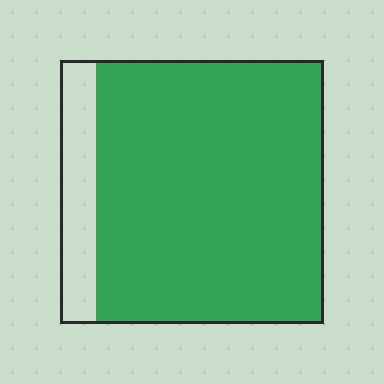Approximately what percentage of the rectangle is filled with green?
Approximately 85%.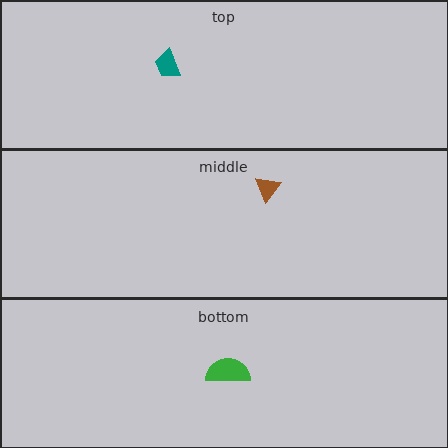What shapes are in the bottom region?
The green semicircle.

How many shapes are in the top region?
1.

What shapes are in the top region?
The teal trapezoid.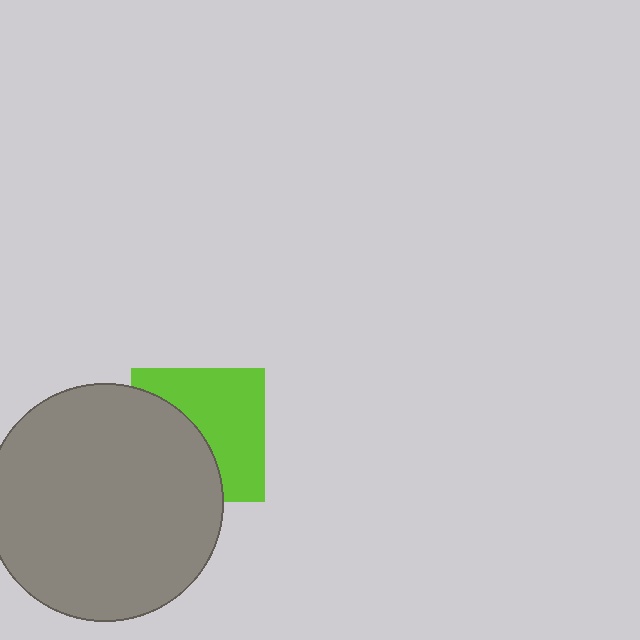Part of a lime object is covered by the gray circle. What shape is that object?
It is a square.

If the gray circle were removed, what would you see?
You would see the complete lime square.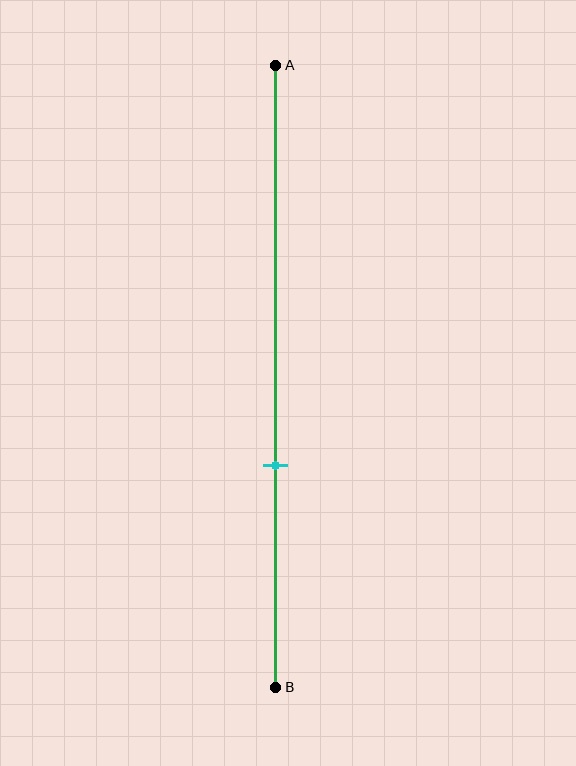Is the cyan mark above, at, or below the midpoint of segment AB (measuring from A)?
The cyan mark is below the midpoint of segment AB.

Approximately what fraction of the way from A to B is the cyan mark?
The cyan mark is approximately 65% of the way from A to B.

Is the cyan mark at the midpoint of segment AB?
No, the mark is at about 65% from A, not at the 50% midpoint.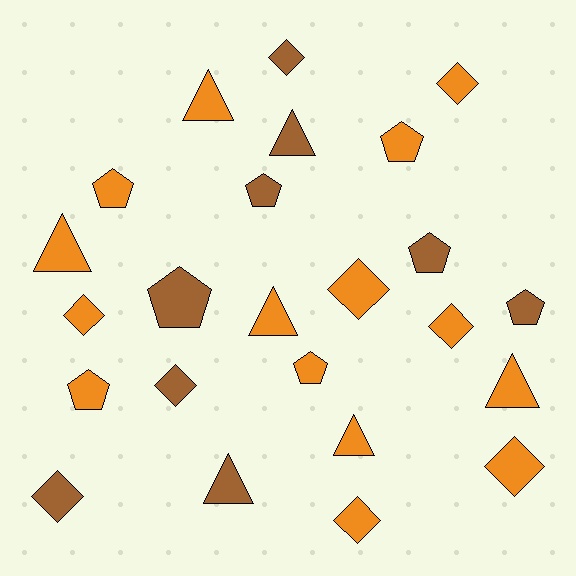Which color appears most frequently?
Orange, with 15 objects.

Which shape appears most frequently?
Diamond, with 9 objects.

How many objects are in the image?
There are 24 objects.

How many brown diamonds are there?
There are 3 brown diamonds.